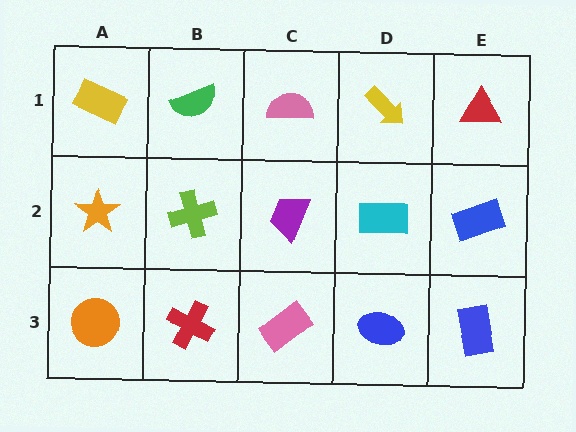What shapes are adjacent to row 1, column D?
A cyan rectangle (row 2, column D), a pink semicircle (row 1, column C), a red triangle (row 1, column E).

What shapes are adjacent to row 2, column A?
A yellow rectangle (row 1, column A), an orange circle (row 3, column A), a lime cross (row 2, column B).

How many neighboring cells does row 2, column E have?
3.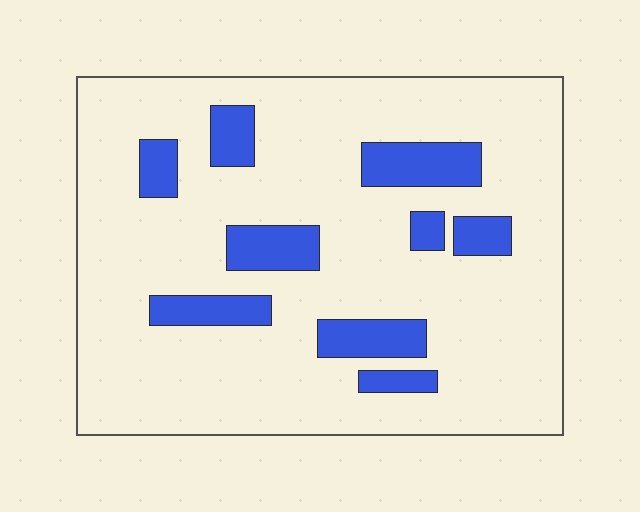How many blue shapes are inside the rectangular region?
9.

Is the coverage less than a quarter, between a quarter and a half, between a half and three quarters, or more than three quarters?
Less than a quarter.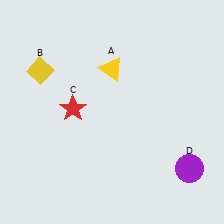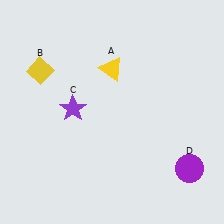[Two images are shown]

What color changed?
The star (C) changed from red in Image 1 to purple in Image 2.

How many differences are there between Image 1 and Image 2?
There is 1 difference between the two images.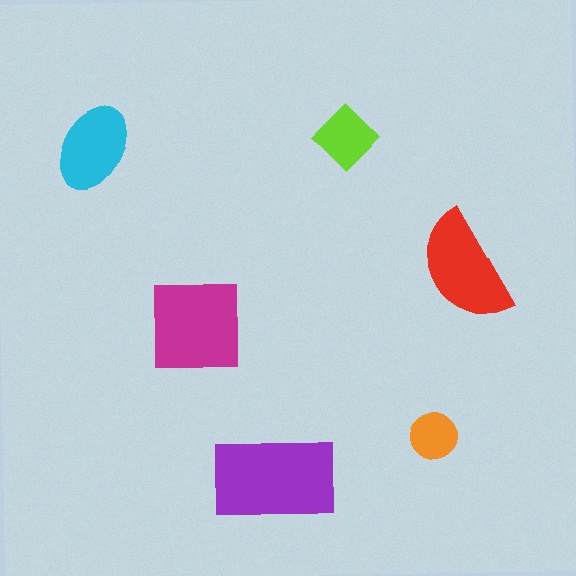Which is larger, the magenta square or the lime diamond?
The magenta square.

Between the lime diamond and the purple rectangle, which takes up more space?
The purple rectangle.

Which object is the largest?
The purple rectangle.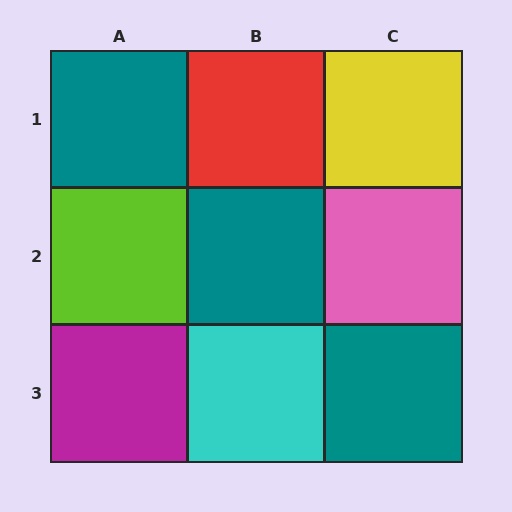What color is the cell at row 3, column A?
Magenta.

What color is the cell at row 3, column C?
Teal.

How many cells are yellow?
1 cell is yellow.